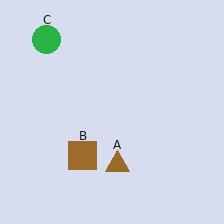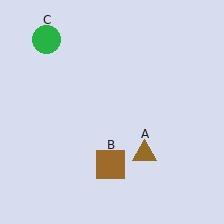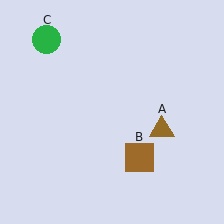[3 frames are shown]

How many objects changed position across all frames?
2 objects changed position: brown triangle (object A), brown square (object B).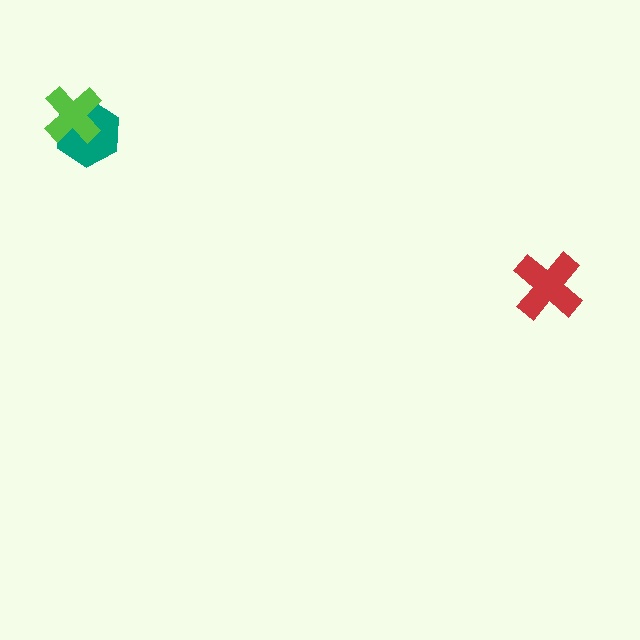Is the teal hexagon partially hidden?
Yes, it is partially covered by another shape.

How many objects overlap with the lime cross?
1 object overlaps with the lime cross.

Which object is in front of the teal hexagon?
The lime cross is in front of the teal hexagon.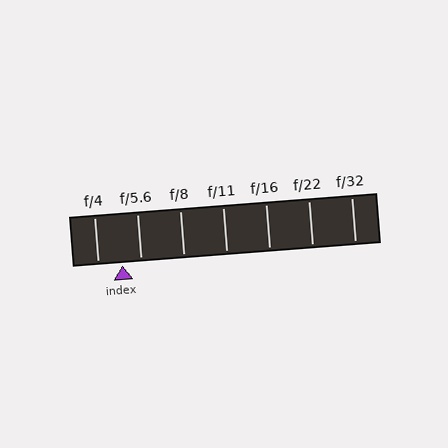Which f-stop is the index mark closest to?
The index mark is closest to f/5.6.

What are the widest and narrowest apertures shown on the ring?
The widest aperture shown is f/4 and the narrowest is f/32.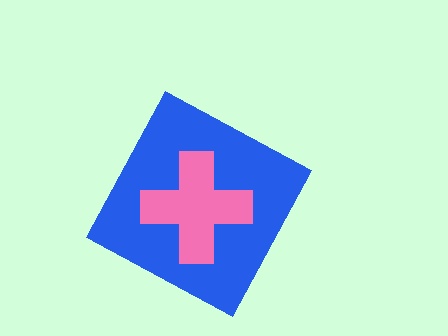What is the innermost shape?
The pink cross.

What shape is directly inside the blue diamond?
The pink cross.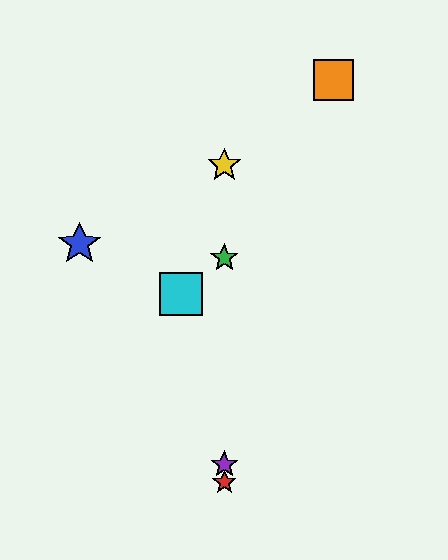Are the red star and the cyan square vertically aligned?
No, the red star is at x≈224 and the cyan square is at x≈181.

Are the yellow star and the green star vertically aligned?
Yes, both are at x≈224.